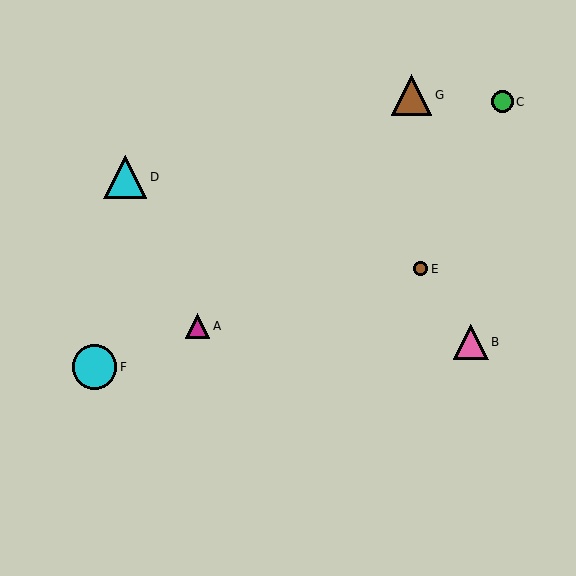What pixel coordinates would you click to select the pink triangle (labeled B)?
Click at (471, 342) to select the pink triangle B.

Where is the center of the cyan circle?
The center of the cyan circle is at (95, 367).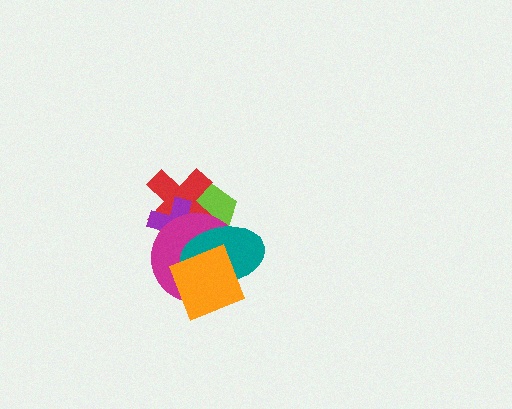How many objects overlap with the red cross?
4 objects overlap with the red cross.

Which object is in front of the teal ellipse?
The orange diamond is in front of the teal ellipse.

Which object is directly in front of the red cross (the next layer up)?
The purple cross is directly in front of the red cross.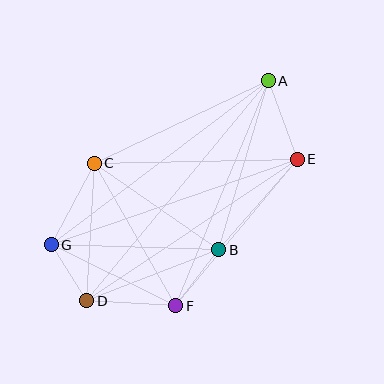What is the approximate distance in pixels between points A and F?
The distance between A and F is approximately 243 pixels.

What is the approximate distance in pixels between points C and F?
The distance between C and F is approximately 164 pixels.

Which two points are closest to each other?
Points D and G are closest to each other.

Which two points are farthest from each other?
Points A and D are farthest from each other.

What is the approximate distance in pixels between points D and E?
The distance between D and E is approximately 254 pixels.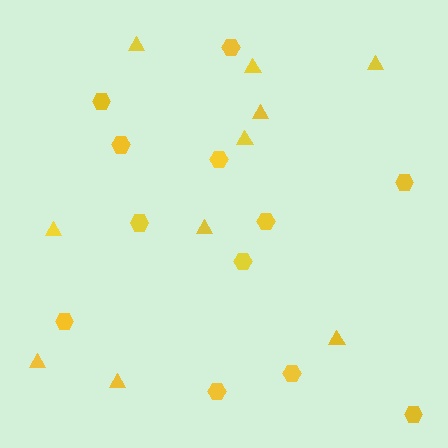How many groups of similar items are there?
There are 2 groups: one group of triangles (10) and one group of hexagons (12).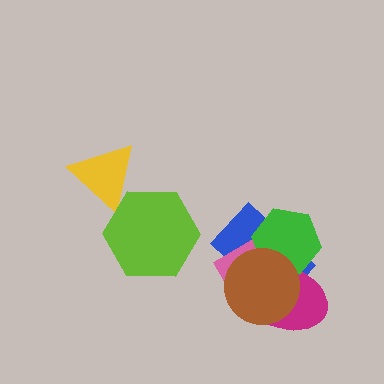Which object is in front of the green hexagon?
The brown circle is in front of the green hexagon.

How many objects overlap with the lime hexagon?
1 object overlaps with the lime hexagon.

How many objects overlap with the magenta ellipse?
4 objects overlap with the magenta ellipse.